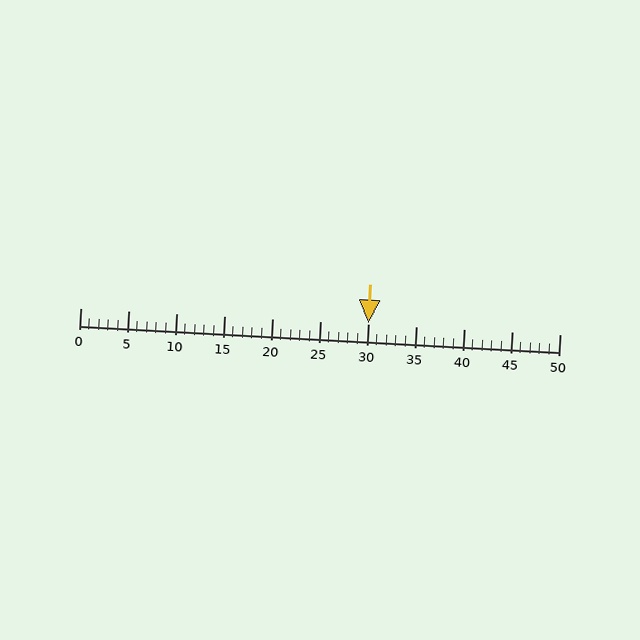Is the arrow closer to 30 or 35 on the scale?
The arrow is closer to 30.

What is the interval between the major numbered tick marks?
The major tick marks are spaced 5 units apart.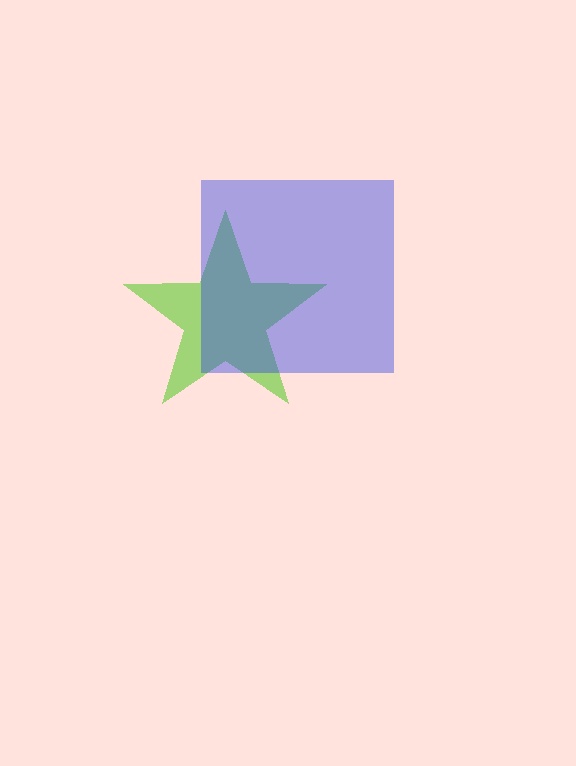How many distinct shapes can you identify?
There are 2 distinct shapes: a lime star, a blue square.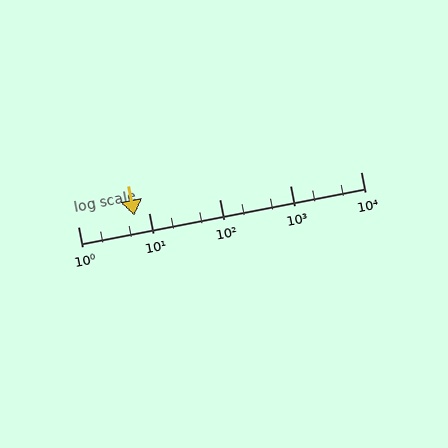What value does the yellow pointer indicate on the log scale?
The pointer indicates approximately 6.2.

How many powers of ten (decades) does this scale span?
The scale spans 4 decades, from 1 to 10000.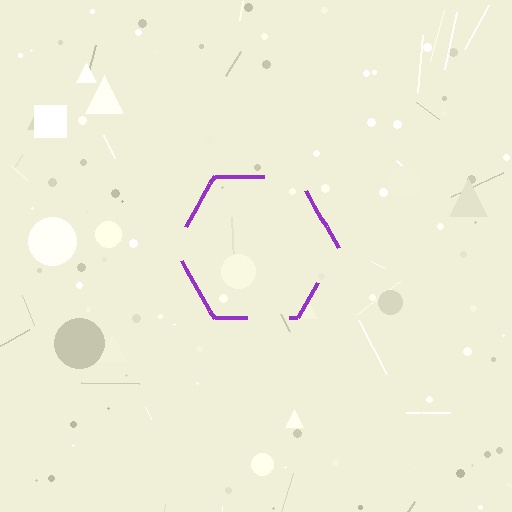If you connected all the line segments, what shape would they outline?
They would outline a hexagon.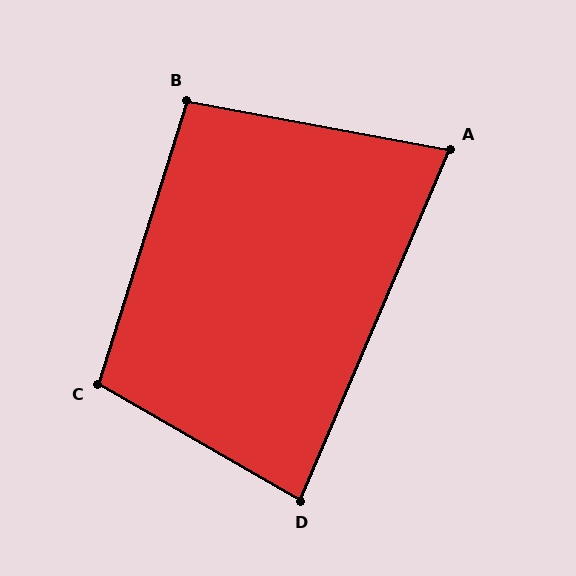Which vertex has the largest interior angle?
C, at approximately 103 degrees.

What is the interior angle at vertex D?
Approximately 83 degrees (acute).